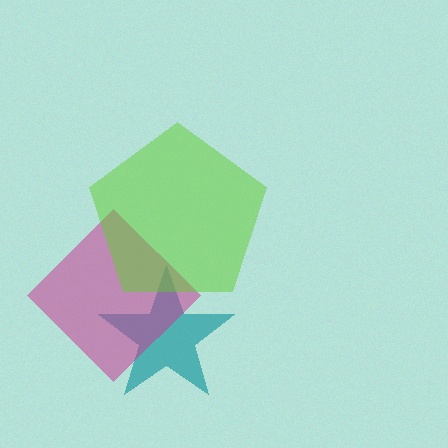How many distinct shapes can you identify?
There are 3 distinct shapes: a teal star, a magenta diamond, a lime pentagon.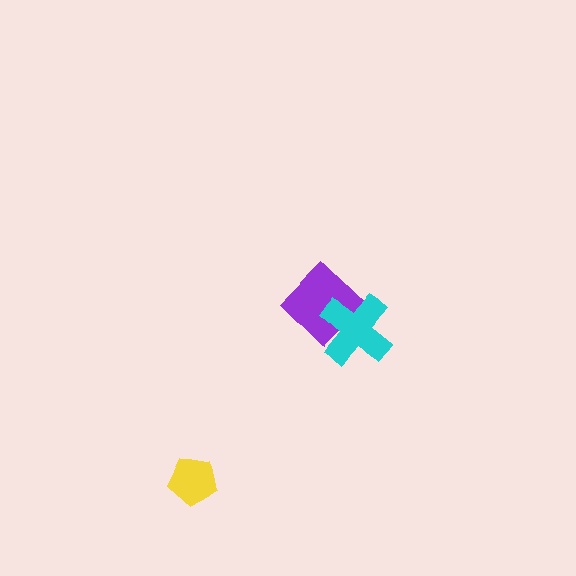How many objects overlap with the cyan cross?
1 object overlaps with the cyan cross.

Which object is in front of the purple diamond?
The cyan cross is in front of the purple diamond.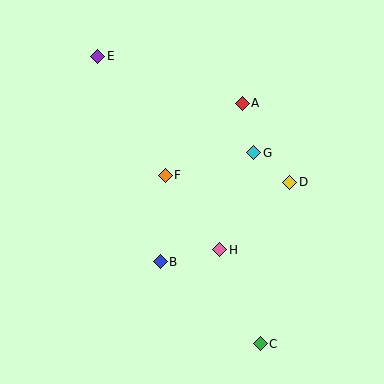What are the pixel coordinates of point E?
Point E is at (98, 56).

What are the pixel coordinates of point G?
Point G is at (254, 153).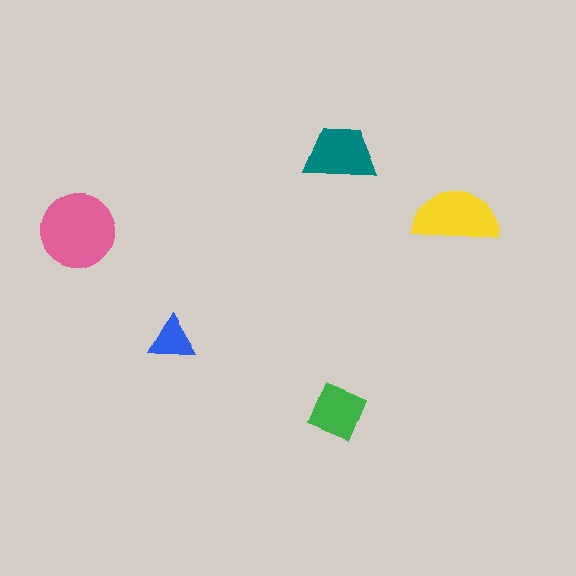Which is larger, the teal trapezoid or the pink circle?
The pink circle.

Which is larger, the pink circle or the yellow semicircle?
The pink circle.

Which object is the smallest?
The blue triangle.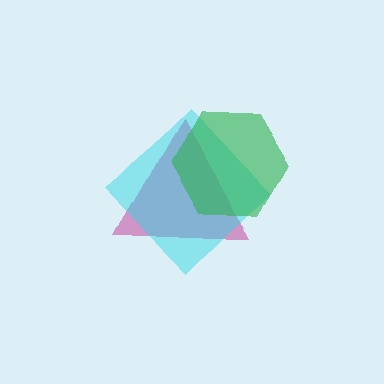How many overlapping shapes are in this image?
There are 3 overlapping shapes in the image.